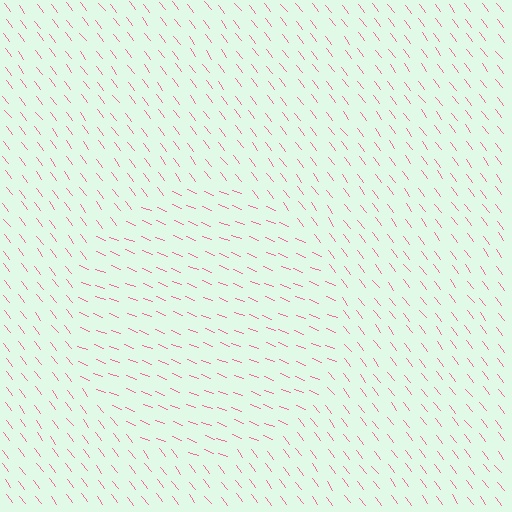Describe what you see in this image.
The image is filled with small pink line segments. A circle region in the image has lines oriented differently from the surrounding lines, creating a visible texture boundary.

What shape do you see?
I see a circle.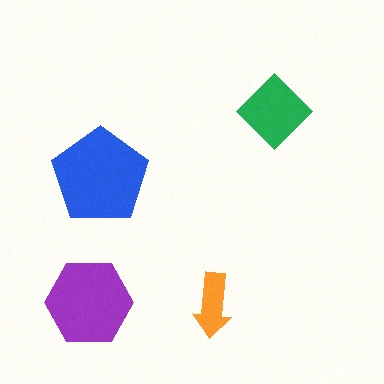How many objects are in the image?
There are 4 objects in the image.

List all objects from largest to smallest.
The blue pentagon, the purple hexagon, the green diamond, the orange arrow.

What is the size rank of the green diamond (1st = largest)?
3rd.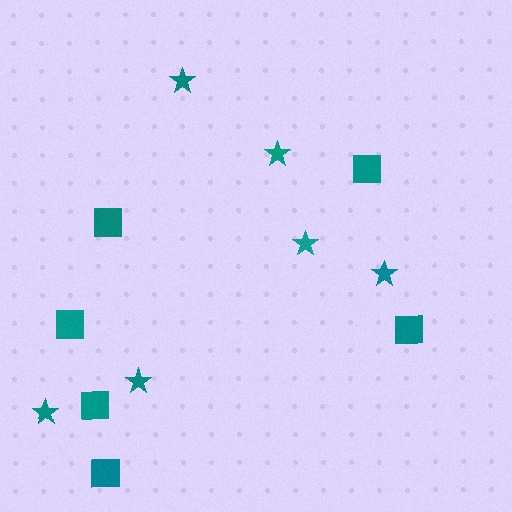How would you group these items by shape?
There are 2 groups: one group of squares (6) and one group of stars (6).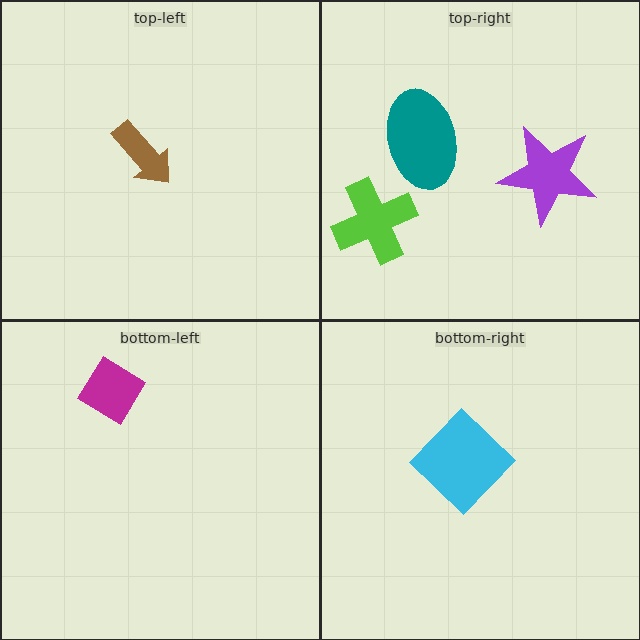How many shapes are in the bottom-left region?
1.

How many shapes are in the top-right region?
3.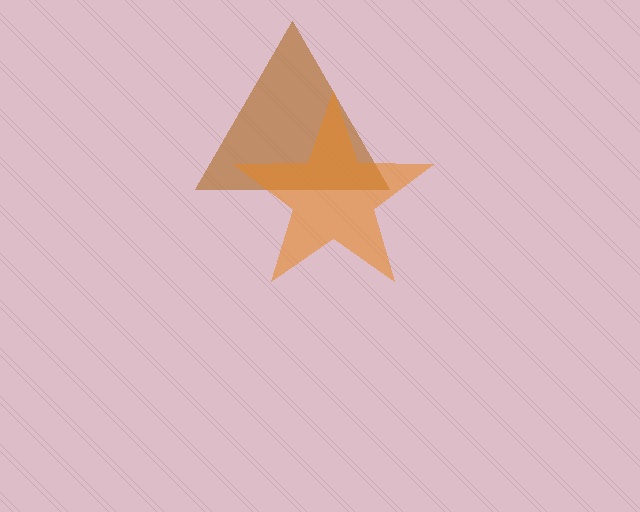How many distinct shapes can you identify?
There are 2 distinct shapes: a brown triangle, an orange star.